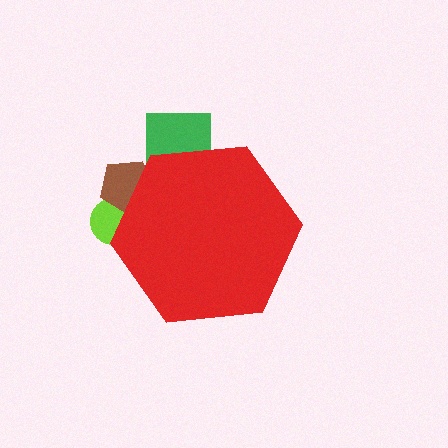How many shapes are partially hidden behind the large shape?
3 shapes are partially hidden.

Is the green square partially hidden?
Yes, the green square is partially hidden behind the red hexagon.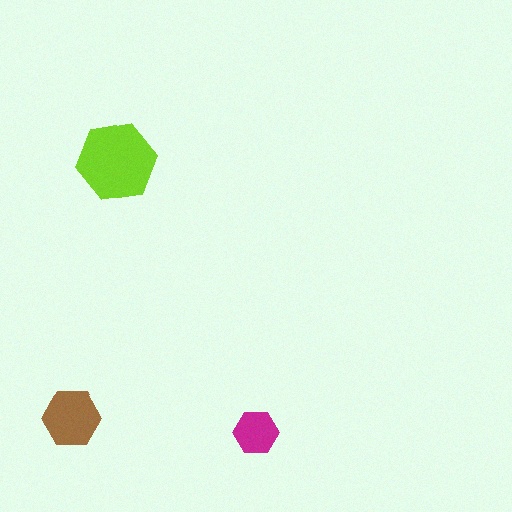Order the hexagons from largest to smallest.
the lime one, the brown one, the magenta one.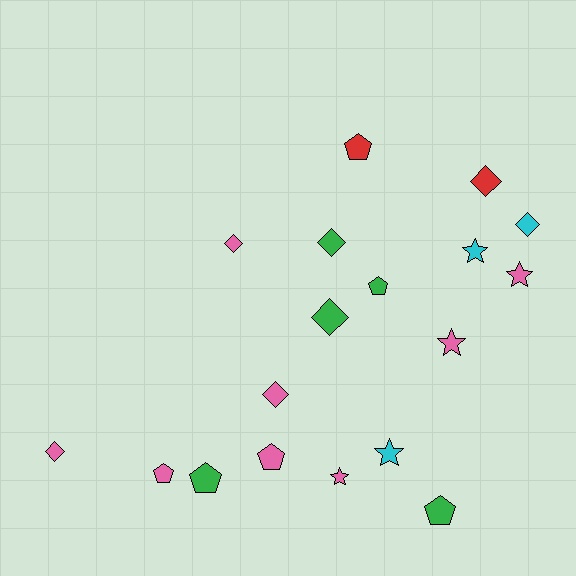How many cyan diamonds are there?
There is 1 cyan diamond.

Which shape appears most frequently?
Diamond, with 7 objects.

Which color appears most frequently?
Pink, with 8 objects.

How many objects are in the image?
There are 18 objects.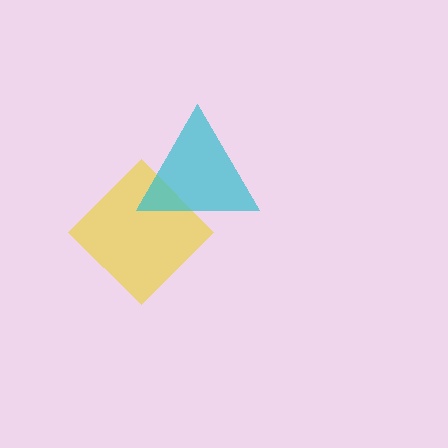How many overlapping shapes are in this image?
There are 2 overlapping shapes in the image.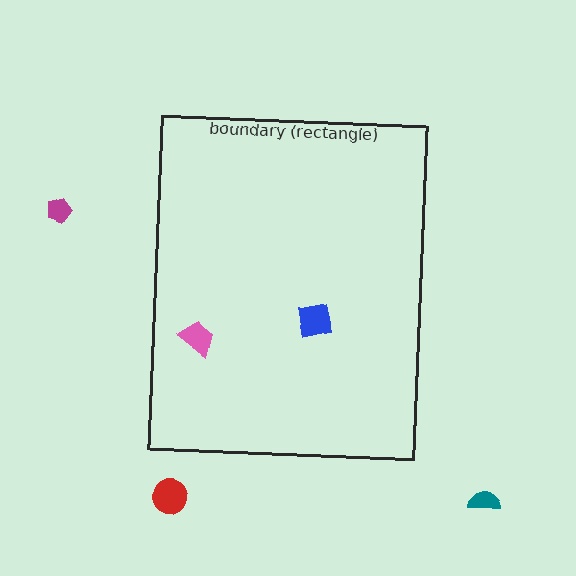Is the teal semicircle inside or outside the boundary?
Outside.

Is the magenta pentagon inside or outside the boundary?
Outside.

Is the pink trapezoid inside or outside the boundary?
Inside.